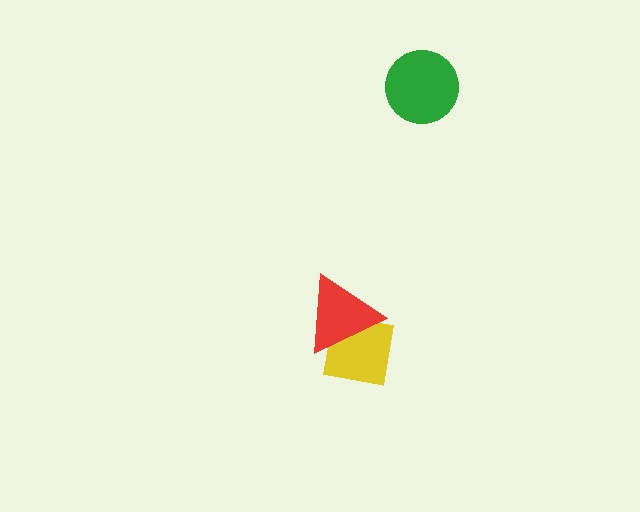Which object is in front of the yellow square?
The red triangle is in front of the yellow square.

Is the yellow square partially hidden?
Yes, it is partially covered by another shape.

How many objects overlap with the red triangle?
1 object overlaps with the red triangle.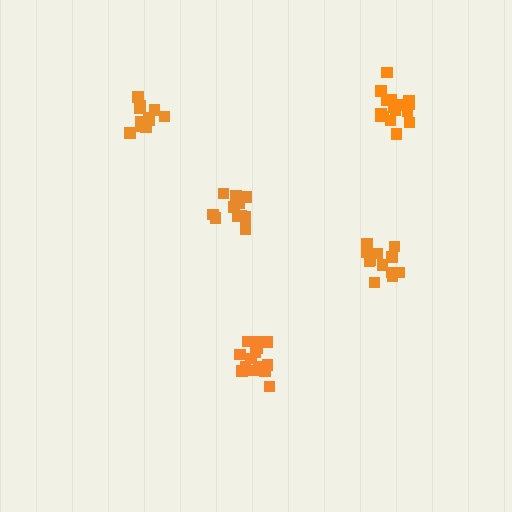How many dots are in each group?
Group 1: 11 dots, Group 2: 17 dots, Group 3: 12 dots, Group 4: 13 dots, Group 5: 16 dots (69 total).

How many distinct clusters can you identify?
There are 5 distinct clusters.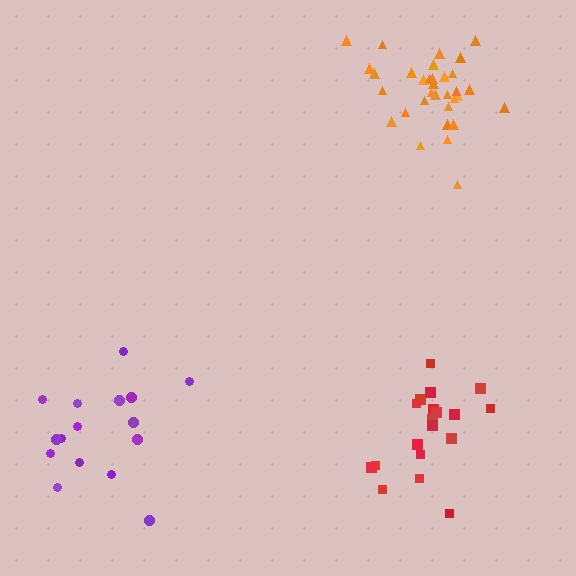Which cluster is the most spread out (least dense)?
Purple.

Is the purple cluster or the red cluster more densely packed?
Red.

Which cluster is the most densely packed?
Orange.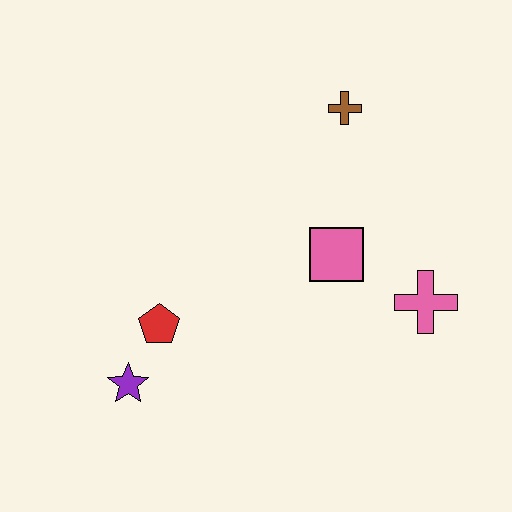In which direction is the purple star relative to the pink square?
The purple star is to the left of the pink square.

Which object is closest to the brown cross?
The pink square is closest to the brown cross.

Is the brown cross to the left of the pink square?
No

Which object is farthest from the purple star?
The brown cross is farthest from the purple star.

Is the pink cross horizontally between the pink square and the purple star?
No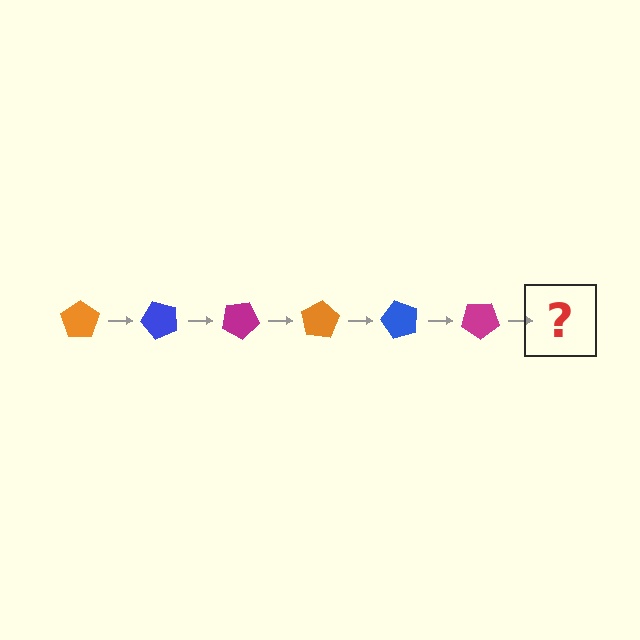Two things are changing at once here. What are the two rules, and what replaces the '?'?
The two rules are that it rotates 50 degrees each step and the color cycles through orange, blue, and magenta. The '?' should be an orange pentagon, rotated 300 degrees from the start.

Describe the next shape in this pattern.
It should be an orange pentagon, rotated 300 degrees from the start.